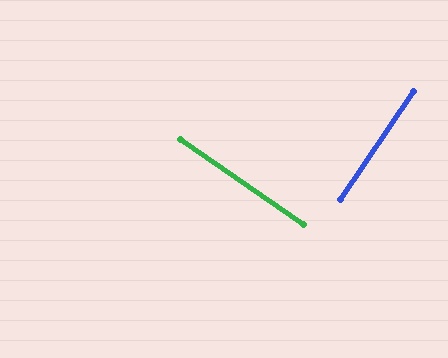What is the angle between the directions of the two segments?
Approximately 89 degrees.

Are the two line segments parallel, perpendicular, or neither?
Perpendicular — they meet at approximately 89°.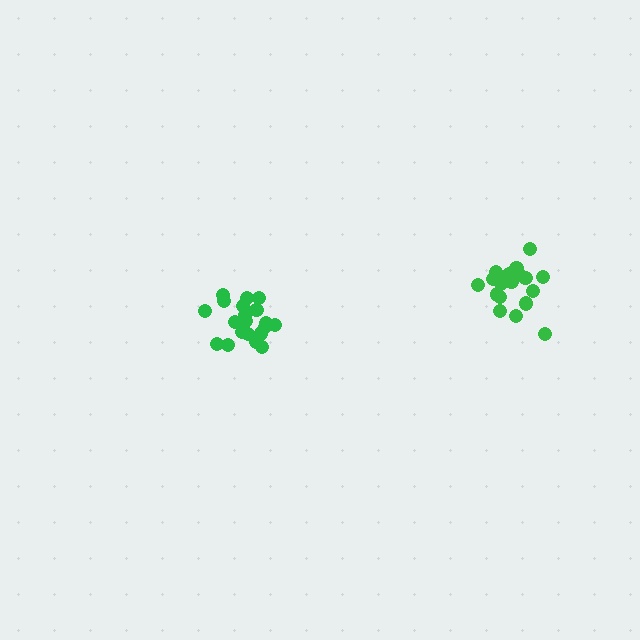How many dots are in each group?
Group 1: 19 dots, Group 2: 20 dots (39 total).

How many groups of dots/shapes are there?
There are 2 groups.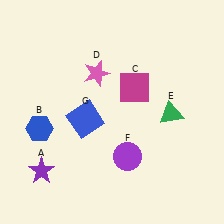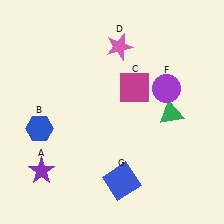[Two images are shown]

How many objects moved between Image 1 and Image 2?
3 objects moved between the two images.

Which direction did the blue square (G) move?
The blue square (G) moved down.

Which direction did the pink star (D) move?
The pink star (D) moved up.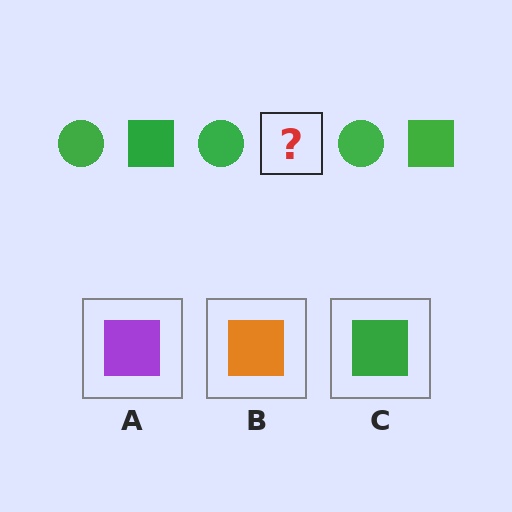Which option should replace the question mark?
Option C.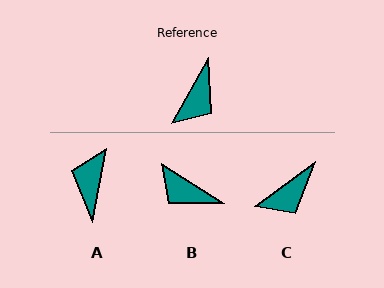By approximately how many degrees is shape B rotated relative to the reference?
Approximately 94 degrees clockwise.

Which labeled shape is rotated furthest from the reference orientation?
A, about 162 degrees away.